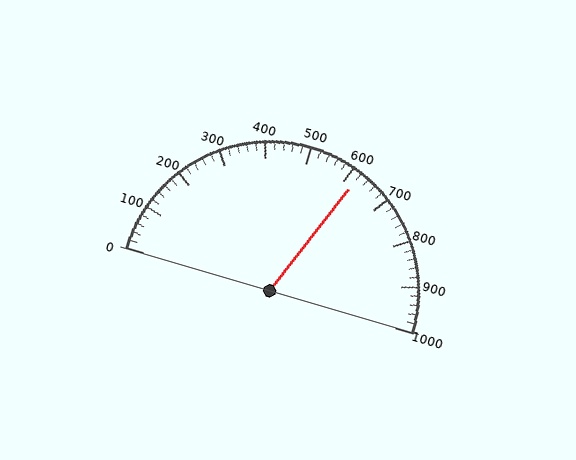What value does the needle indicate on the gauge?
The needle indicates approximately 620.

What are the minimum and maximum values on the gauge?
The gauge ranges from 0 to 1000.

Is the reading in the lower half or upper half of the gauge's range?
The reading is in the upper half of the range (0 to 1000).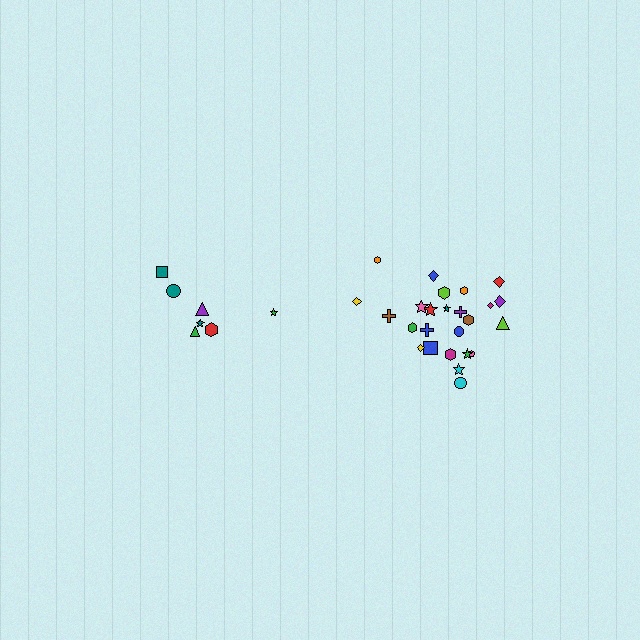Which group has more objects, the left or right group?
The right group.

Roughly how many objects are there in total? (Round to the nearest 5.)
Roughly 30 objects in total.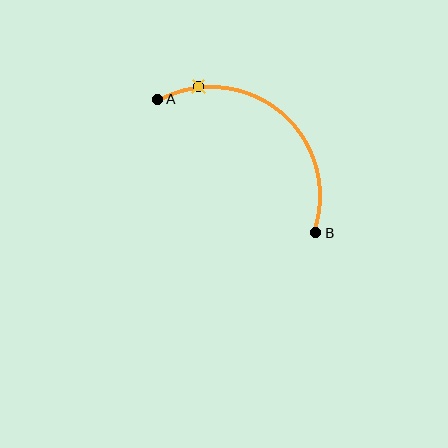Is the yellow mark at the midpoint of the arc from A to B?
No. The yellow mark lies on the arc but is closer to endpoint A. The arc midpoint would be at the point on the curve equidistant along the arc from both A and B.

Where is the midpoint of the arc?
The arc midpoint is the point on the curve farthest from the straight line joining A and B. It sits above and to the right of that line.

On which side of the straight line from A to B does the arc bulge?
The arc bulges above and to the right of the straight line connecting A and B.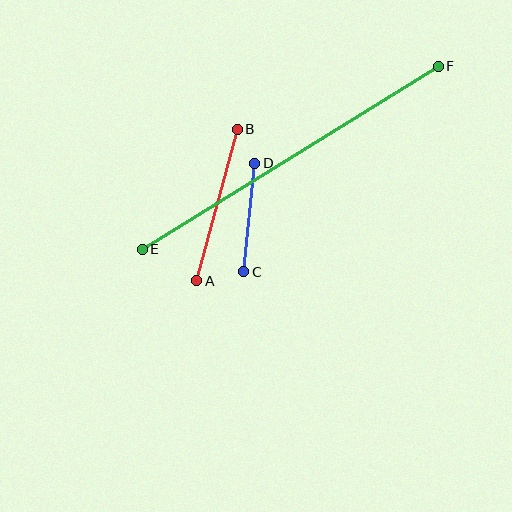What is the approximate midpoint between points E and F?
The midpoint is at approximately (290, 158) pixels.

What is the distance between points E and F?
The distance is approximately 348 pixels.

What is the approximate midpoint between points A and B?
The midpoint is at approximately (217, 205) pixels.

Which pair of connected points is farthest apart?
Points E and F are farthest apart.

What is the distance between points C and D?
The distance is approximately 109 pixels.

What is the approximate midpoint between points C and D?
The midpoint is at approximately (249, 218) pixels.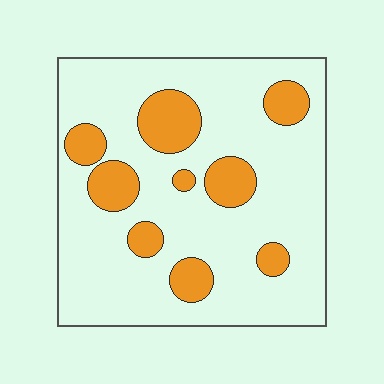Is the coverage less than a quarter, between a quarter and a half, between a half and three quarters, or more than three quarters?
Less than a quarter.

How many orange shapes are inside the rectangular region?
9.